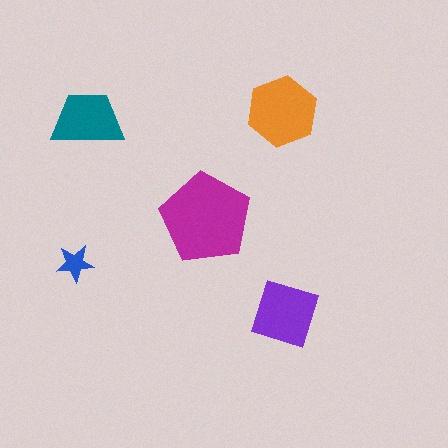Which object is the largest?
The magenta pentagon.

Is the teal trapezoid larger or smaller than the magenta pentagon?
Smaller.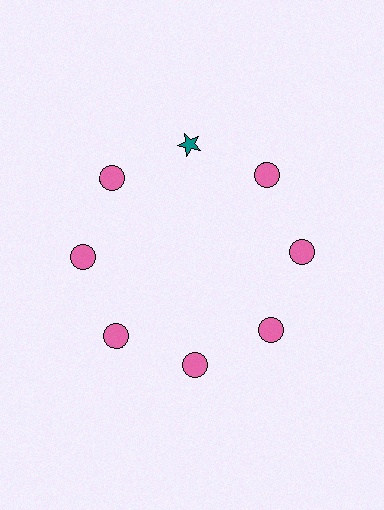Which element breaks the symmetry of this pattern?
The teal star at roughly the 12 o'clock position breaks the symmetry. All other shapes are pink circles.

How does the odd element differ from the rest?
It differs in both color (teal instead of pink) and shape (star instead of circle).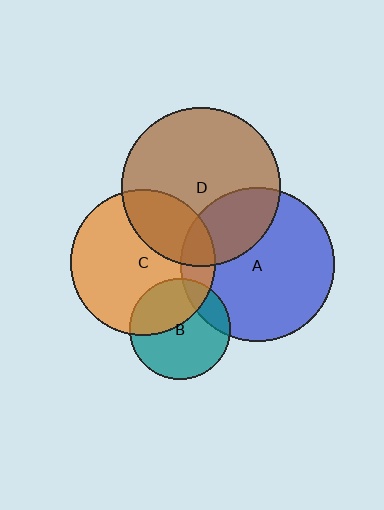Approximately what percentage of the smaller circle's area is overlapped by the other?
Approximately 30%.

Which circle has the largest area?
Circle D (brown).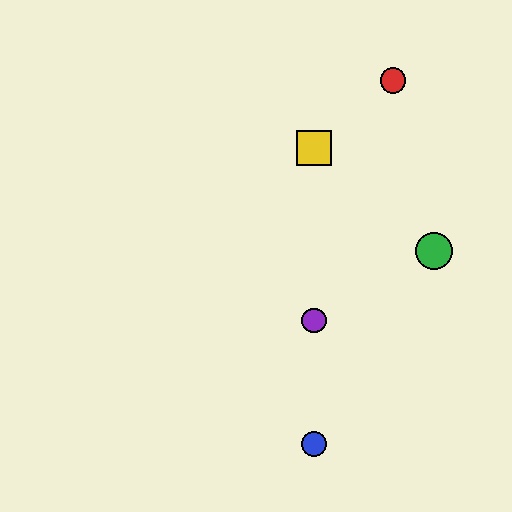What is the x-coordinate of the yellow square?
The yellow square is at x≈314.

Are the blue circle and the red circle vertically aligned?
No, the blue circle is at x≈314 and the red circle is at x≈393.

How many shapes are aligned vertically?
3 shapes (the blue circle, the yellow square, the purple circle) are aligned vertically.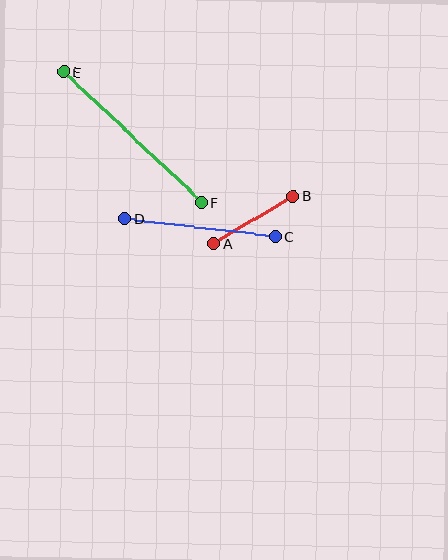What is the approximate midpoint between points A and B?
The midpoint is at approximately (253, 220) pixels.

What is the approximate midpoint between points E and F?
The midpoint is at approximately (133, 137) pixels.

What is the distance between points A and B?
The distance is approximately 92 pixels.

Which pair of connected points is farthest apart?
Points E and F are farthest apart.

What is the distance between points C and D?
The distance is approximately 151 pixels.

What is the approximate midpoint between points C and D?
The midpoint is at approximately (200, 227) pixels.